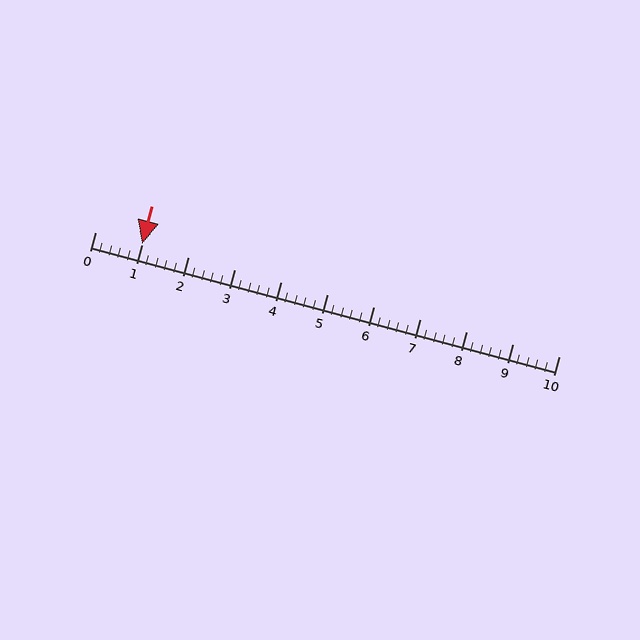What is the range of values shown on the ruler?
The ruler shows values from 0 to 10.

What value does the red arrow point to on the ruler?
The red arrow points to approximately 1.0.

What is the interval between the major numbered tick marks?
The major tick marks are spaced 1 units apart.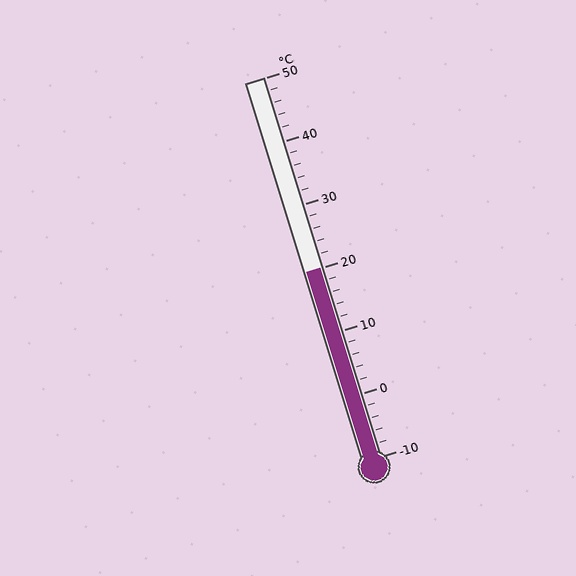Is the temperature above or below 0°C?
The temperature is above 0°C.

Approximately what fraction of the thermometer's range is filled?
The thermometer is filled to approximately 50% of its range.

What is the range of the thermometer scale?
The thermometer scale ranges from -10°C to 50°C.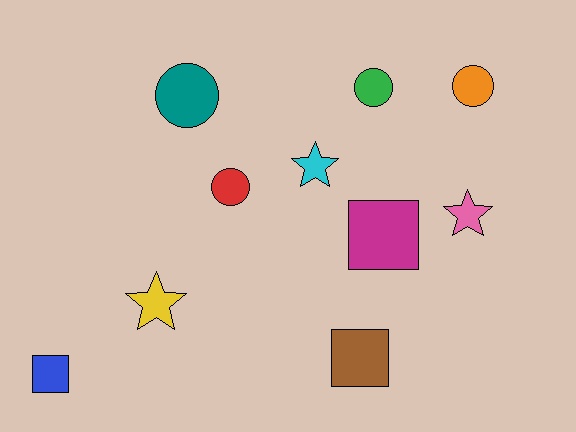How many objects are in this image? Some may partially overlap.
There are 10 objects.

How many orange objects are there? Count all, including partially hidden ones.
There is 1 orange object.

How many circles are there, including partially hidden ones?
There are 4 circles.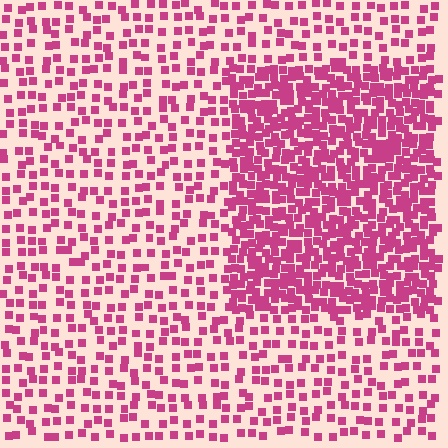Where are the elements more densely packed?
The elements are more densely packed inside the rectangle boundary.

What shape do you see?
I see a rectangle.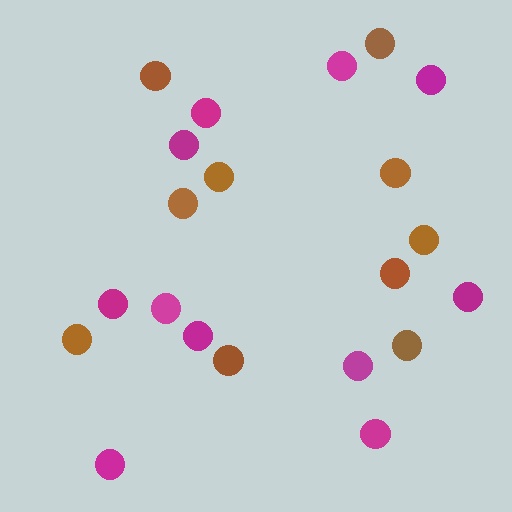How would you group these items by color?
There are 2 groups: one group of magenta circles (11) and one group of brown circles (10).